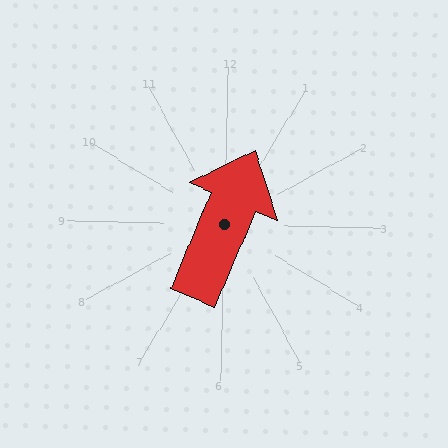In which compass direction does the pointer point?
North.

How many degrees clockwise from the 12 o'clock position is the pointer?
Approximately 22 degrees.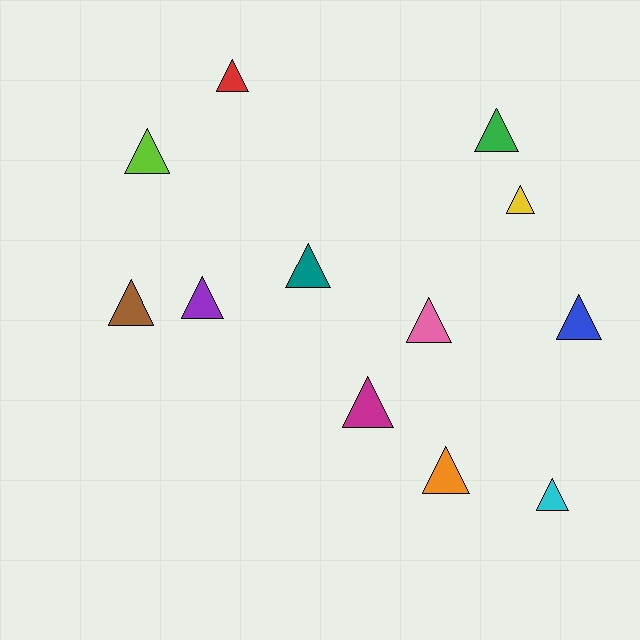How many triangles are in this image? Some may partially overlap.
There are 12 triangles.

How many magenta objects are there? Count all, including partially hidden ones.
There is 1 magenta object.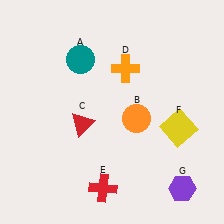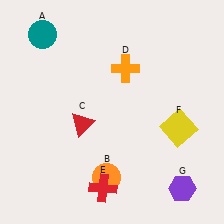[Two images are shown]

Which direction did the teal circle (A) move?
The teal circle (A) moved left.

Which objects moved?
The objects that moved are: the teal circle (A), the orange circle (B).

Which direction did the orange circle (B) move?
The orange circle (B) moved down.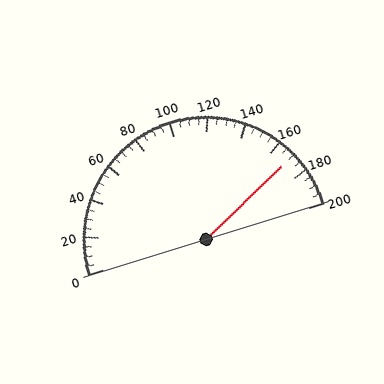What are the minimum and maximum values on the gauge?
The gauge ranges from 0 to 200.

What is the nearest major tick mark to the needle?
The nearest major tick mark is 160.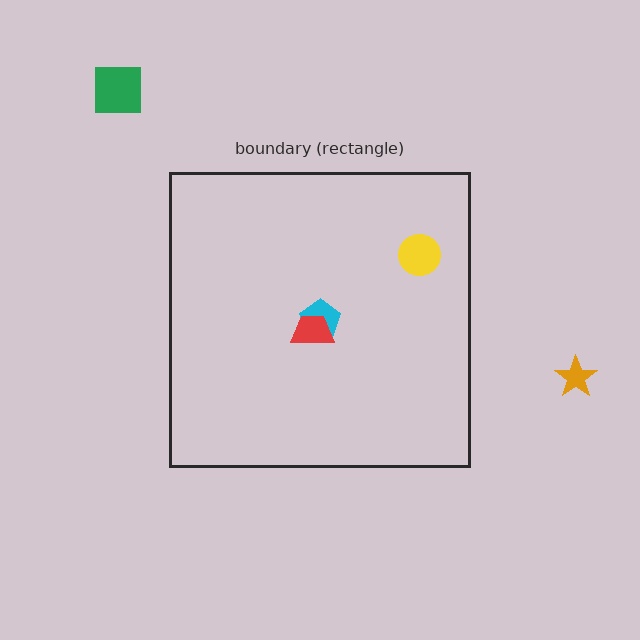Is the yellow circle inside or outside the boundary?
Inside.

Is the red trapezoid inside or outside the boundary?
Inside.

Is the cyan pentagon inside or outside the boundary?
Inside.